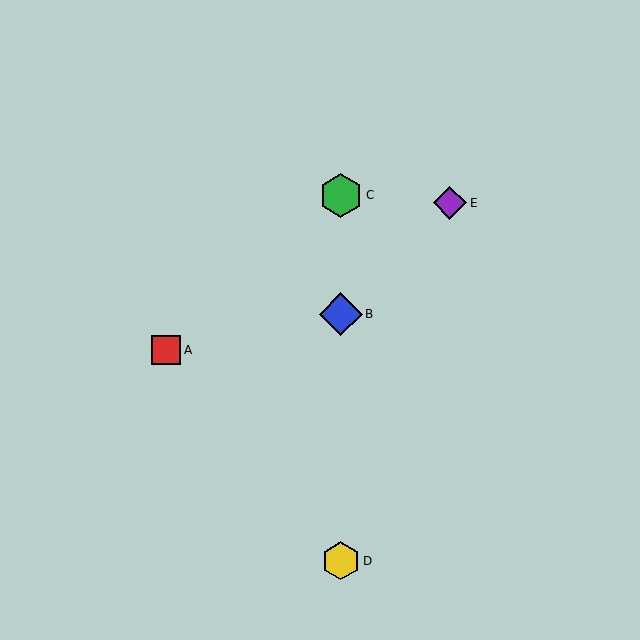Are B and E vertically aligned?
No, B is at x≈341 and E is at x≈450.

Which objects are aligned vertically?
Objects B, C, D are aligned vertically.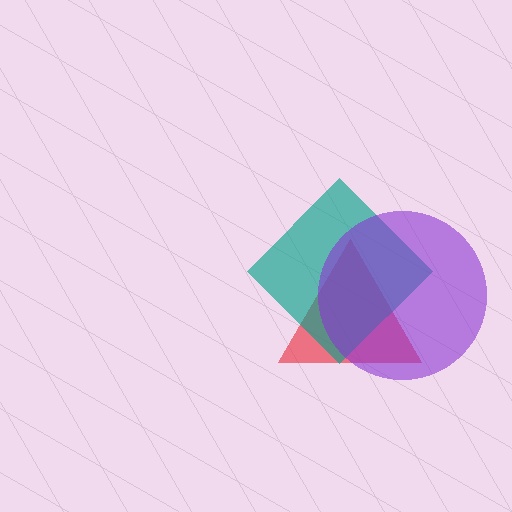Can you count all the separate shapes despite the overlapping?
Yes, there are 3 separate shapes.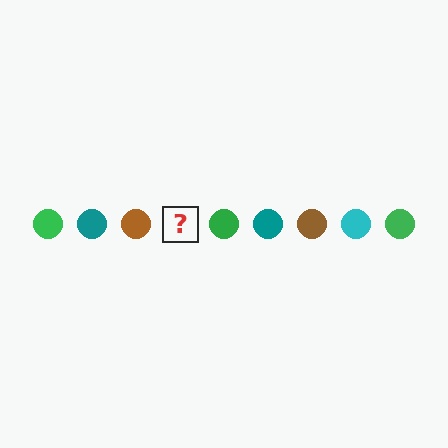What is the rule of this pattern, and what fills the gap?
The rule is that the pattern cycles through green, teal, brown, cyan circles. The gap should be filled with a cyan circle.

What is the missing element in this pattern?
The missing element is a cyan circle.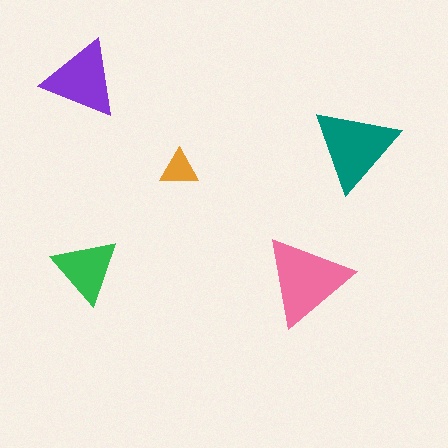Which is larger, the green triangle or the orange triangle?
The green one.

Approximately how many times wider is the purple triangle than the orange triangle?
About 2 times wider.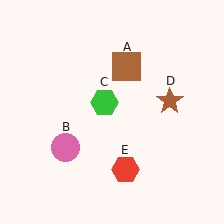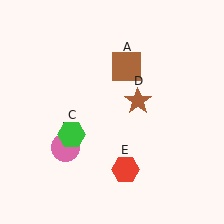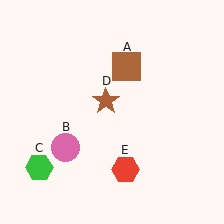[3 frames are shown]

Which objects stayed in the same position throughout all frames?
Brown square (object A) and pink circle (object B) and red hexagon (object E) remained stationary.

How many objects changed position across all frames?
2 objects changed position: green hexagon (object C), brown star (object D).